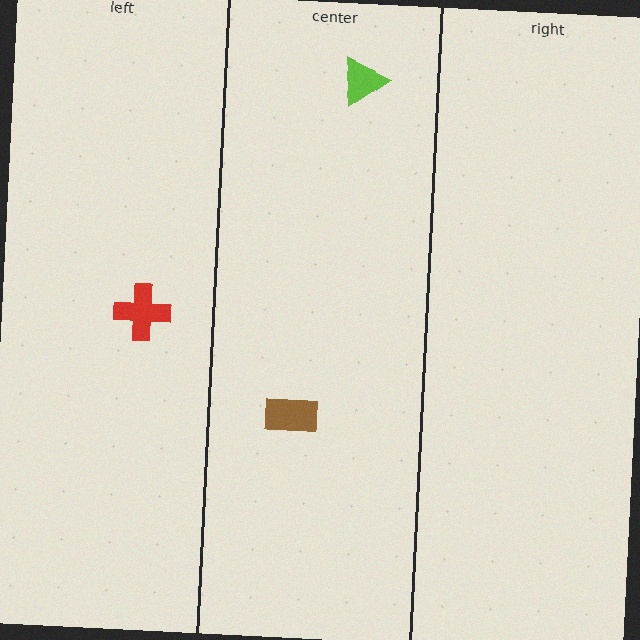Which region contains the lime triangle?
The center region.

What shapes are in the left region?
The red cross.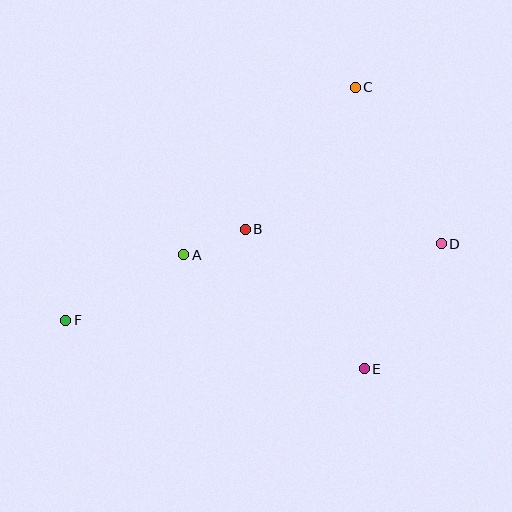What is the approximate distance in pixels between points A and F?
The distance between A and F is approximately 135 pixels.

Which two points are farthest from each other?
Points D and F are farthest from each other.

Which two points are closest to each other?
Points A and B are closest to each other.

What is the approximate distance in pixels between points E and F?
The distance between E and F is approximately 302 pixels.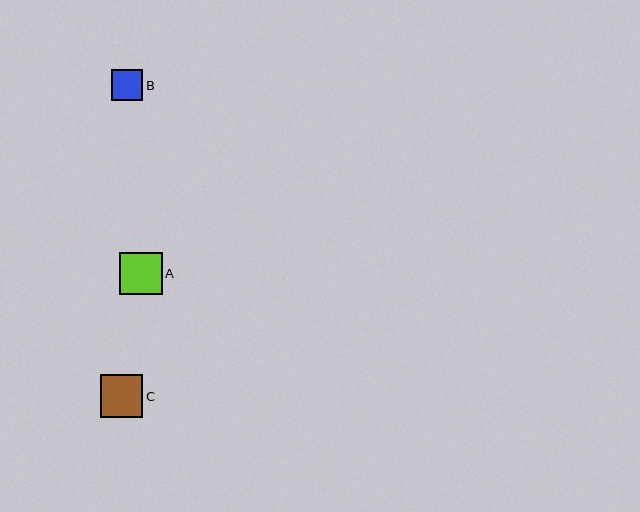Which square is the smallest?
Square B is the smallest with a size of approximately 31 pixels.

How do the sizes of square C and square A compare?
Square C and square A are approximately the same size.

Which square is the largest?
Square C is the largest with a size of approximately 42 pixels.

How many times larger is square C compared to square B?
Square C is approximately 1.4 times the size of square B.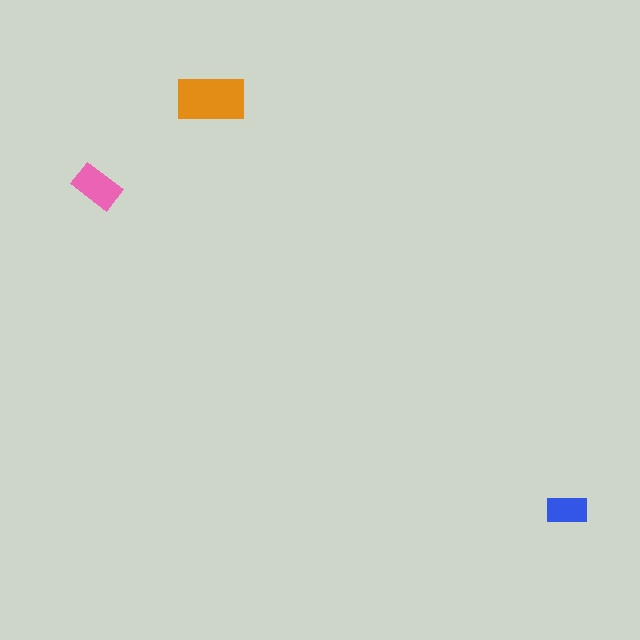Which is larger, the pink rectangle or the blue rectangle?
The pink one.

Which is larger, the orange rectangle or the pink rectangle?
The orange one.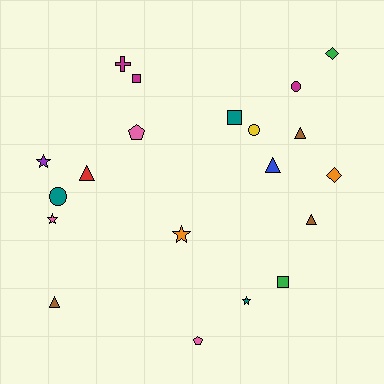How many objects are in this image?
There are 20 objects.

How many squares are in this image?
There are 3 squares.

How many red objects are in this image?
There is 1 red object.